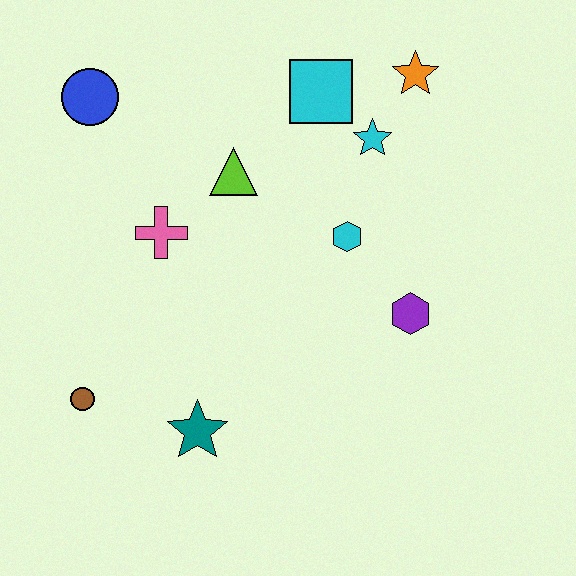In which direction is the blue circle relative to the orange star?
The blue circle is to the left of the orange star.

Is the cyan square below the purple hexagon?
No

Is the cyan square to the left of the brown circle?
No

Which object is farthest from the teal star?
The orange star is farthest from the teal star.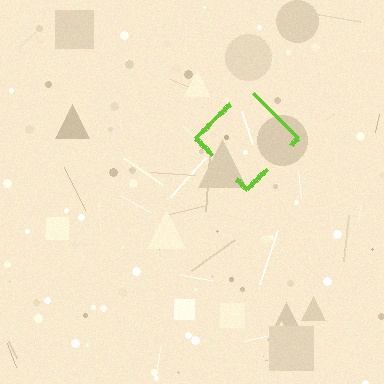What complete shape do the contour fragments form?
The contour fragments form a diamond.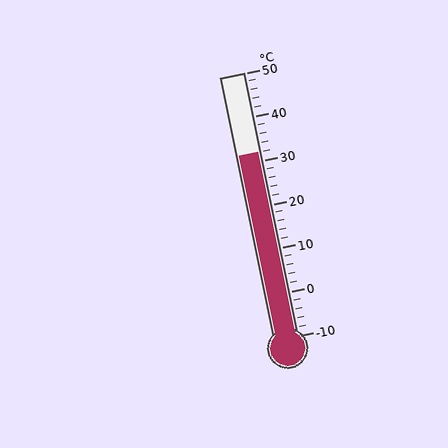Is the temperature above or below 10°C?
The temperature is above 10°C.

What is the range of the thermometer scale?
The thermometer scale ranges from -10°C to 50°C.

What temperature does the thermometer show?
The thermometer shows approximately 32°C.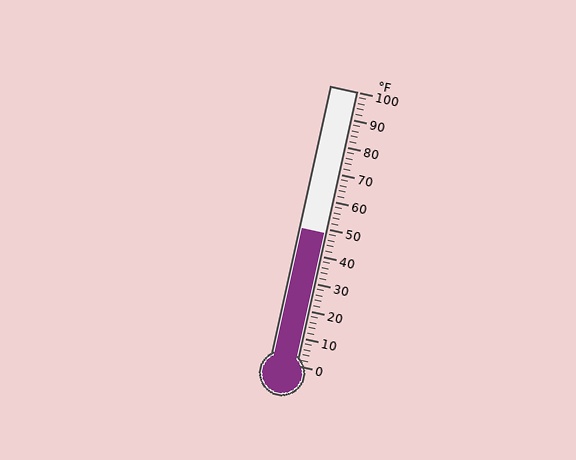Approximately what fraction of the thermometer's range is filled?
The thermometer is filled to approximately 50% of its range.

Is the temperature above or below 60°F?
The temperature is below 60°F.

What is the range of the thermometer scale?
The thermometer scale ranges from 0°F to 100°F.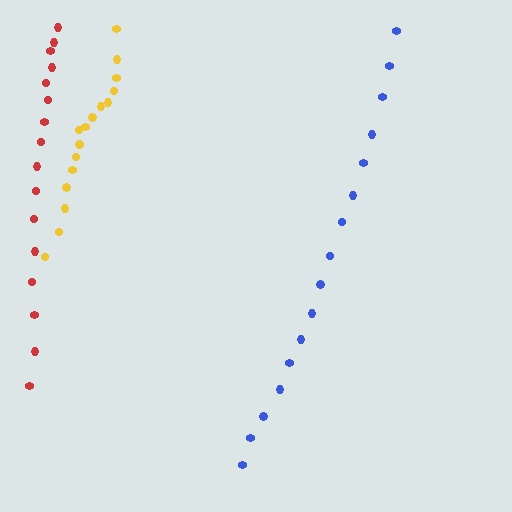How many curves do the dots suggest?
There are 3 distinct paths.